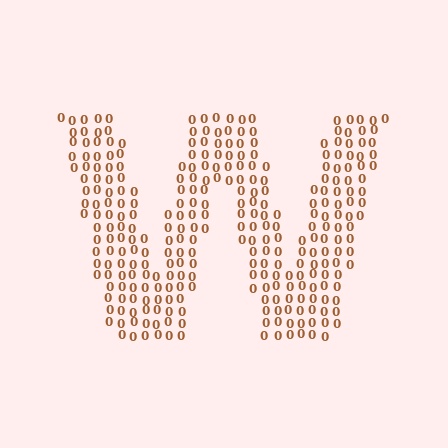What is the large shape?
The large shape is the letter W.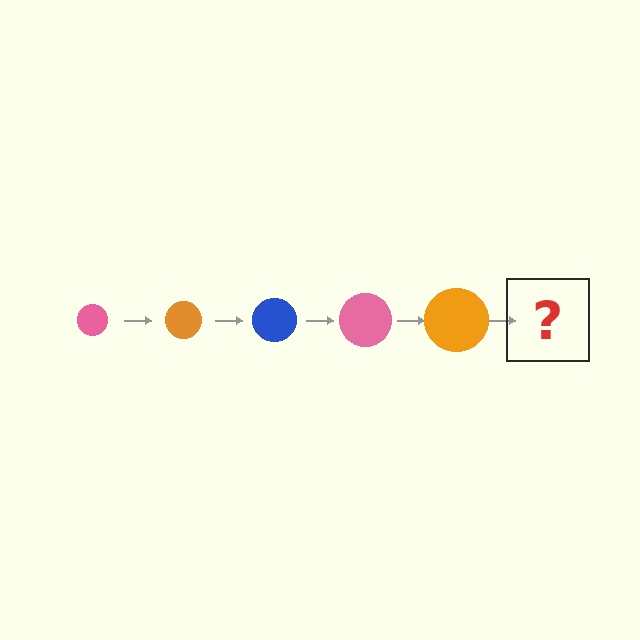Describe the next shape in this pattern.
It should be a blue circle, larger than the previous one.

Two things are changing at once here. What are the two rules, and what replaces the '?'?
The two rules are that the circle grows larger each step and the color cycles through pink, orange, and blue. The '?' should be a blue circle, larger than the previous one.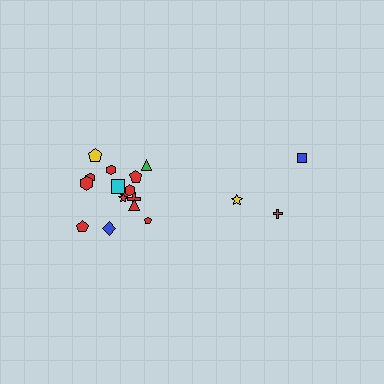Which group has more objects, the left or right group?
The left group.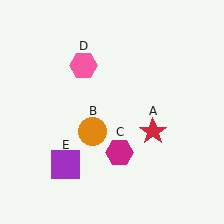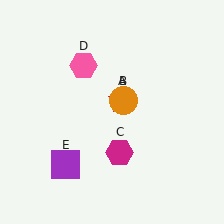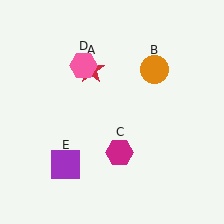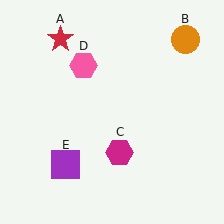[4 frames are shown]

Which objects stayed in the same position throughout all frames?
Magenta hexagon (object C) and pink hexagon (object D) and purple square (object E) remained stationary.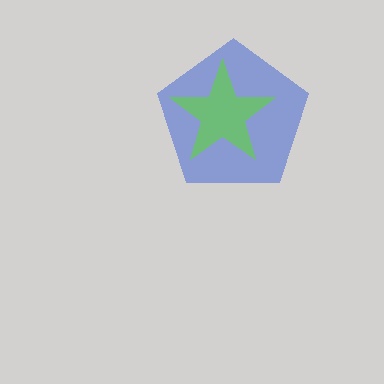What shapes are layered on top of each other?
The layered shapes are: a blue pentagon, a lime star.